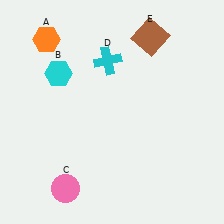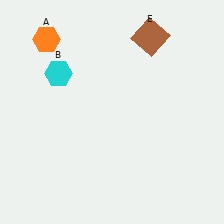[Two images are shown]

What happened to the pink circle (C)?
The pink circle (C) was removed in Image 2. It was in the bottom-left area of Image 1.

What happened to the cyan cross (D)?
The cyan cross (D) was removed in Image 2. It was in the top-left area of Image 1.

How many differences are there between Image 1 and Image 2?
There are 2 differences between the two images.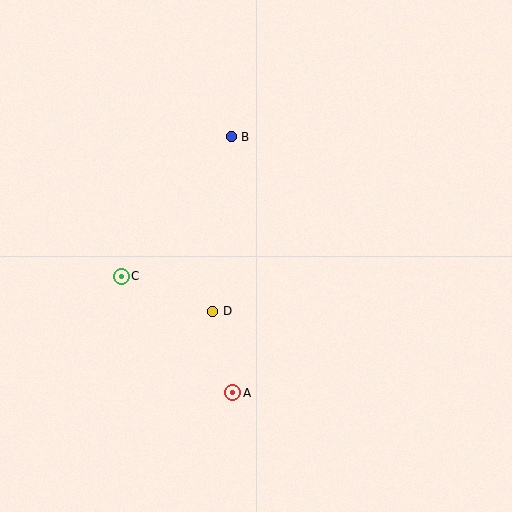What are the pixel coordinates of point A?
Point A is at (233, 393).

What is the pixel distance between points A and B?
The distance between A and B is 256 pixels.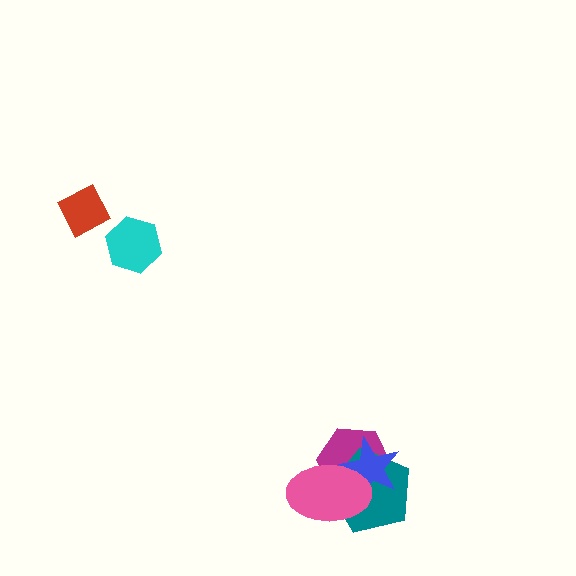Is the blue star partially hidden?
Yes, it is partially covered by another shape.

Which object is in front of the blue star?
The pink ellipse is in front of the blue star.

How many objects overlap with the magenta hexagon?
3 objects overlap with the magenta hexagon.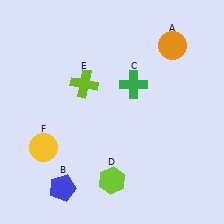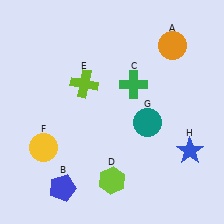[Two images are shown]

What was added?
A teal circle (G), a blue star (H) were added in Image 2.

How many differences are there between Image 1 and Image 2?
There are 2 differences between the two images.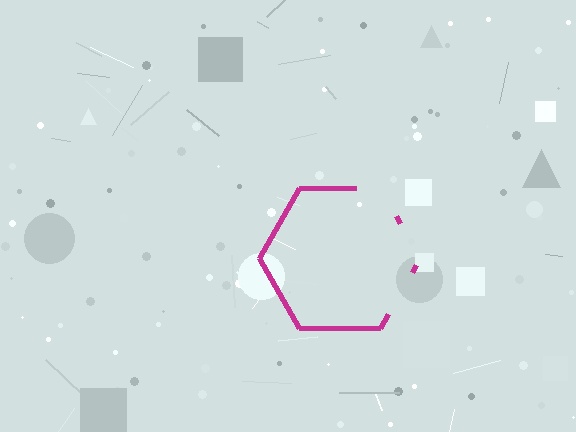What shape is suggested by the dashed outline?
The dashed outline suggests a hexagon.